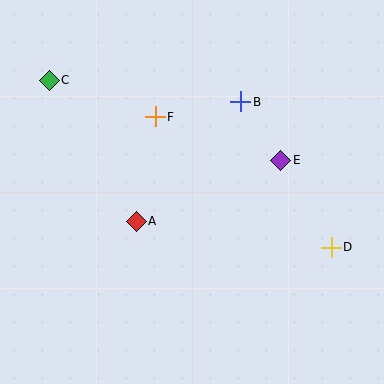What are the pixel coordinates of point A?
Point A is at (136, 221).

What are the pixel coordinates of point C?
Point C is at (49, 80).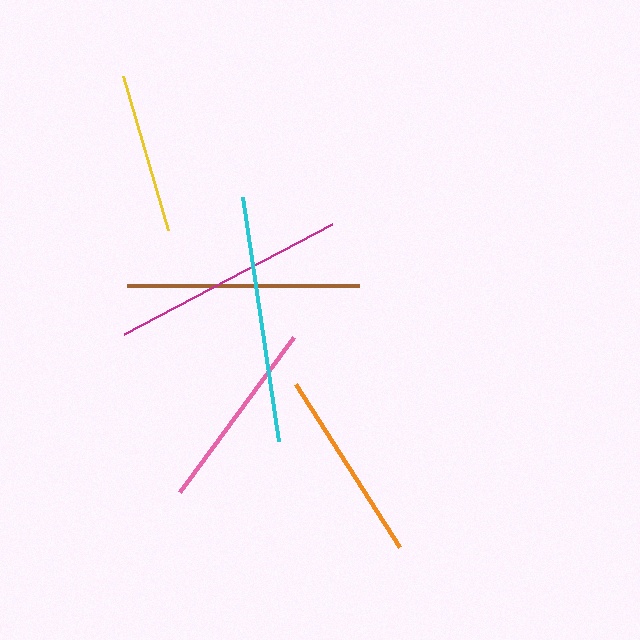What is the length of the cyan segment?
The cyan segment is approximately 247 pixels long.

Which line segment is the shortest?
The yellow line is the shortest at approximately 161 pixels.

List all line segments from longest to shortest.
From longest to shortest: cyan, magenta, brown, orange, pink, yellow.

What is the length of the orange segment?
The orange segment is approximately 193 pixels long.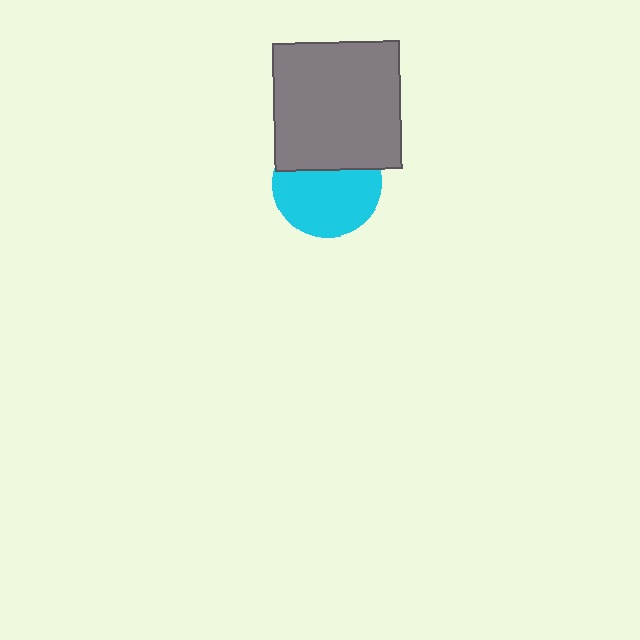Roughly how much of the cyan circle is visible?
About half of it is visible (roughly 63%).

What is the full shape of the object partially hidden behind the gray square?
The partially hidden object is a cyan circle.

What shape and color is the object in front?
The object in front is a gray square.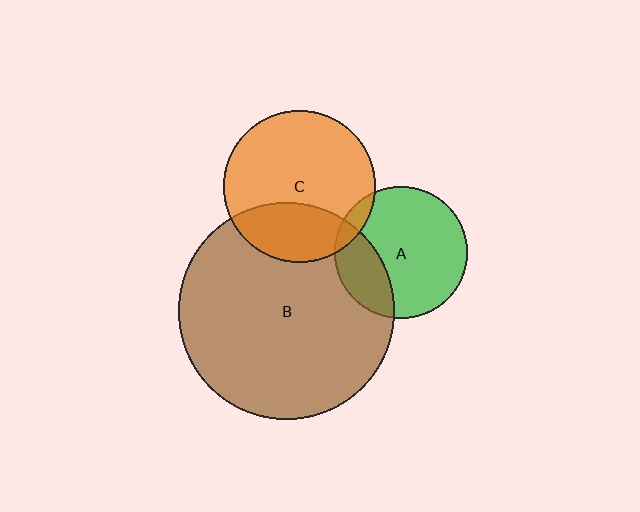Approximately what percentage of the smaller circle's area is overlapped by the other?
Approximately 30%.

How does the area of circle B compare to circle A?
Approximately 2.7 times.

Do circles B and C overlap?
Yes.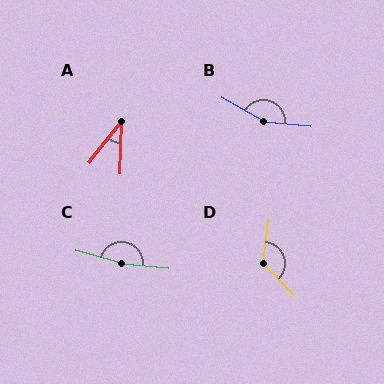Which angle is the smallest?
A, at approximately 37 degrees.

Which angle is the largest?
C, at approximately 170 degrees.